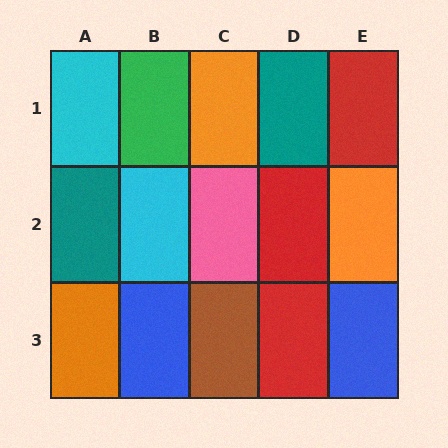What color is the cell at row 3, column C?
Brown.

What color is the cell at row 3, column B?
Blue.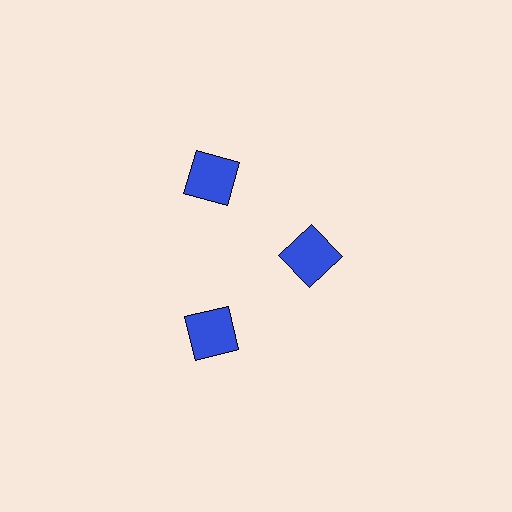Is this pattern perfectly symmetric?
No. The 3 blue squares are arranged in a ring, but one element near the 3 o'clock position is pulled inward toward the center, breaking the 3-fold rotational symmetry.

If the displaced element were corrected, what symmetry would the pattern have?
It would have 3-fold rotational symmetry — the pattern would map onto itself every 120 degrees.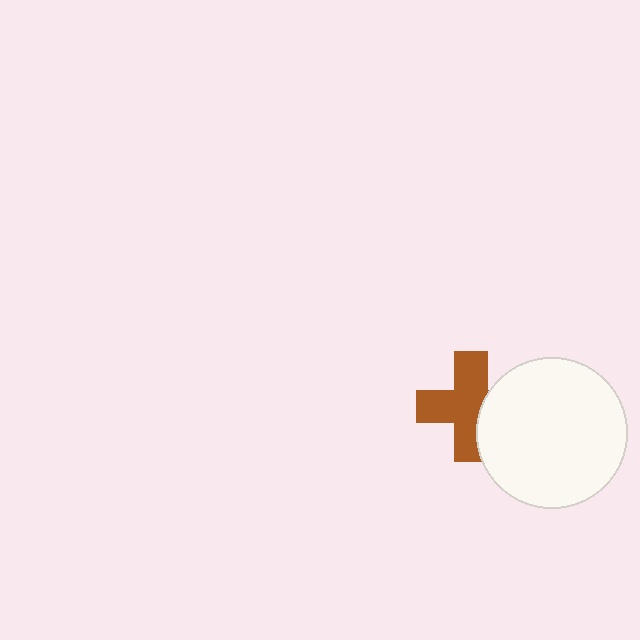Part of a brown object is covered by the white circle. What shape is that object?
It is a cross.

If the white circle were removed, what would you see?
You would see the complete brown cross.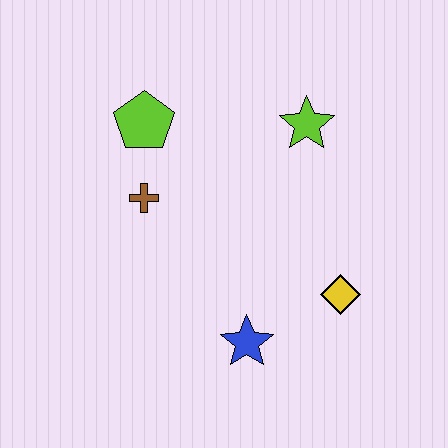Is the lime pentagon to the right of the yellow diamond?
No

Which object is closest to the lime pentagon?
The brown cross is closest to the lime pentagon.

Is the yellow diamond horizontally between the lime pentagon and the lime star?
No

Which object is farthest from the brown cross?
The yellow diamond is farthest from the brown cross.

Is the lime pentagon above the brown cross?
Yes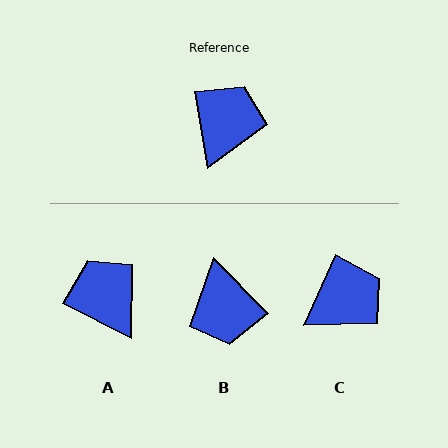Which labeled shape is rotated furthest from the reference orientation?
B, about 146 degrees away.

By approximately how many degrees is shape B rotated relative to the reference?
Approximately 146 degrees clockwise.